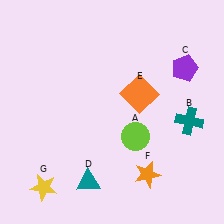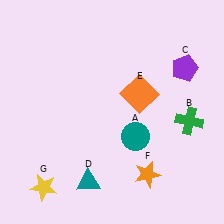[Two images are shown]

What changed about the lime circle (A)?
In Image 1, A is lime. In Image 2, it changed to teal.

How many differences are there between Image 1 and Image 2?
There are 2 differences between the two images.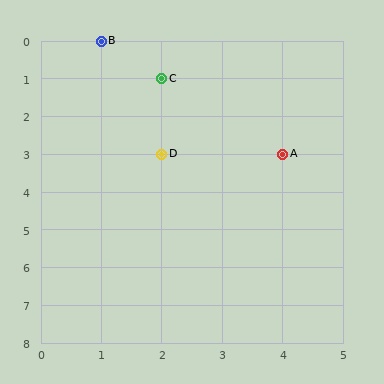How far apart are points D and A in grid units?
Points D and A are 2 columns apart.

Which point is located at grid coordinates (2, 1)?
Point C is at (2, 1).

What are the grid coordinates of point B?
Point B is at grid coordinates (1, 0).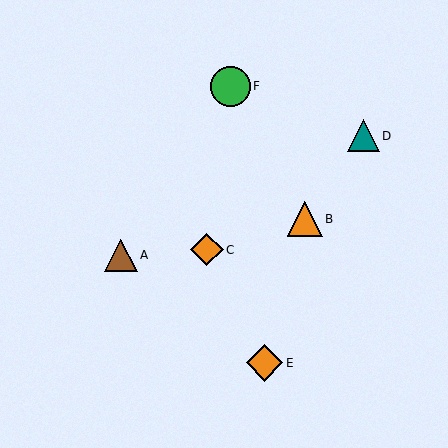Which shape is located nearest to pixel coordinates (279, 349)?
The orange diamond (labeled E) at (265, 363) is nearest to that location.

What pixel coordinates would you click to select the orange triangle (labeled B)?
Click at (305, 219) to select the orange triangle B.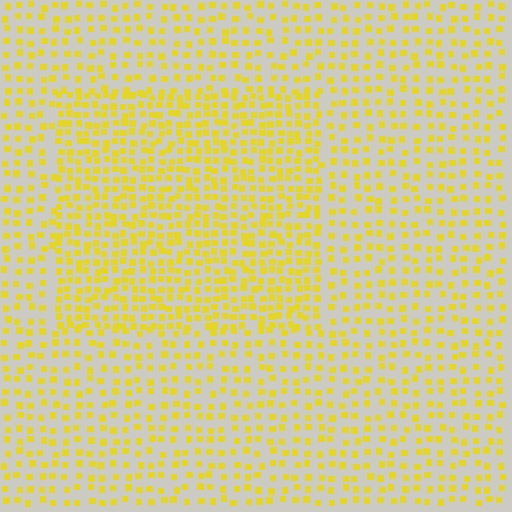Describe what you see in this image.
The image contains small yellow elements arranged at two different densities. A rectangle-shaped region is visible where the elements are more densely packed than the surrounding area.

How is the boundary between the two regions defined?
The boundary is defined by a change in element density (approximately 1.7x ratio). All elements are the same color, size, and shape.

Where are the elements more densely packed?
The elements are more densely packed inside the rectangle boundary.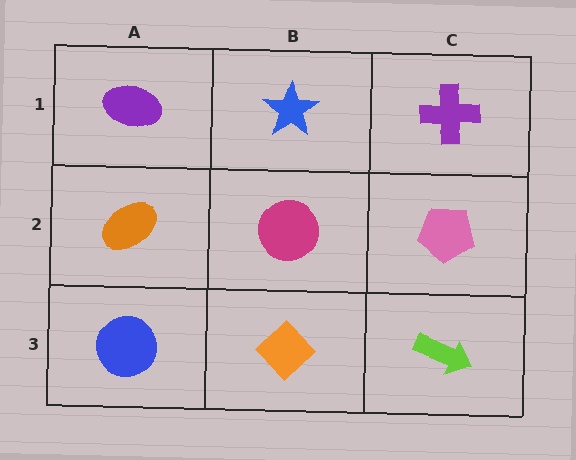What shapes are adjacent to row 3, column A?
An orange ellipse (row 2, column A), an orange diamond (row 3, column B).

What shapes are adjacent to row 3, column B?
A magenta circle (row 2, column B), a blue circle (row 3, column A), a lime arrow (row 3, column C).